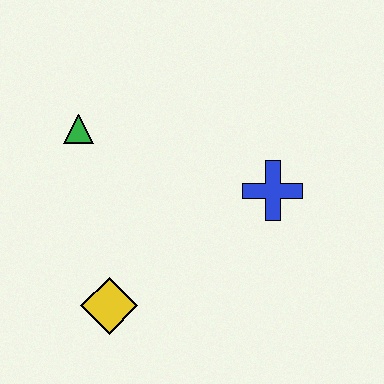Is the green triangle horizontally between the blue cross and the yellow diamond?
No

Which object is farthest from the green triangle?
The blue cross is farthest from the green triangle.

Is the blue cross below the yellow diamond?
No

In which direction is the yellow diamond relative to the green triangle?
The yellow diamond is below the green triangle.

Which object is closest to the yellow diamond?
The green triangle is closest to the yellow diamond.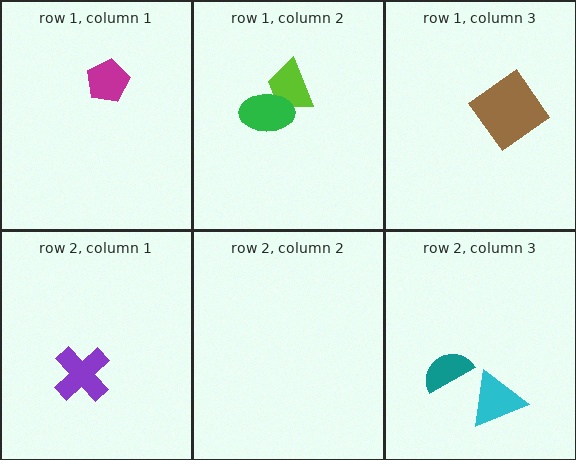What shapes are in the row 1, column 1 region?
The magenta pentagon.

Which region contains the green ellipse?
The row 1, column 2 region.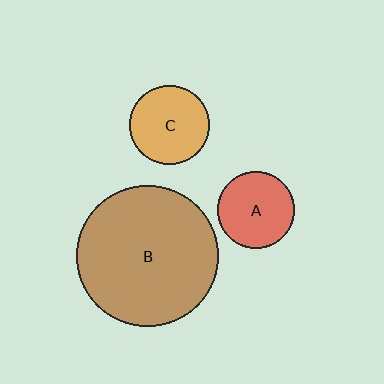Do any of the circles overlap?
No, none of the circles overlap.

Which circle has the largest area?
Circle B (brown).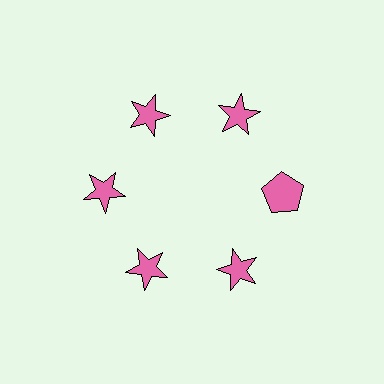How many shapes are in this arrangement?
There are 6 shapes arranged in a ring pattern.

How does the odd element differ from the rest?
It has a different shape: pentagon instead of star.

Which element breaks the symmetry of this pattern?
The pink pentagon at roughly the 3 o'clock position breaks the symmetry. All other shapes are pink stars.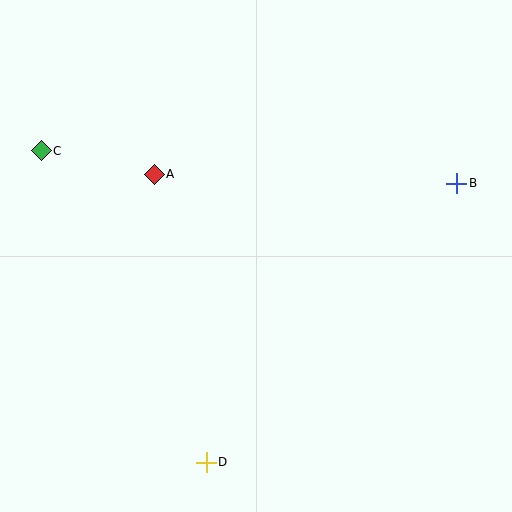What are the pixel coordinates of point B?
Point B is at (457, 183).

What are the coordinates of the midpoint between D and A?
The midpoint between D and A is at (180, 318).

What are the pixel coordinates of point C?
Point C is at (41, 151).